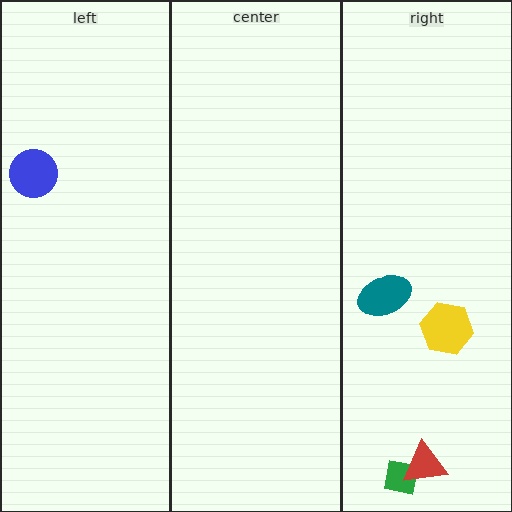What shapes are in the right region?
The teal ellipse, the yellow hexagon, the green square, the red triangle.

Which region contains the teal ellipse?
The right region.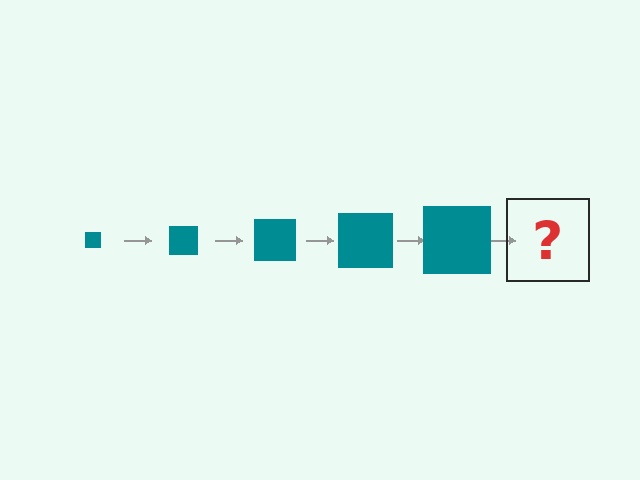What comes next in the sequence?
The next element should be a teal square, larger than the previous one.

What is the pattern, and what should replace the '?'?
The pattern is that the square gets progressively larger each step. The '?' should be a teal square, larger than the previous one.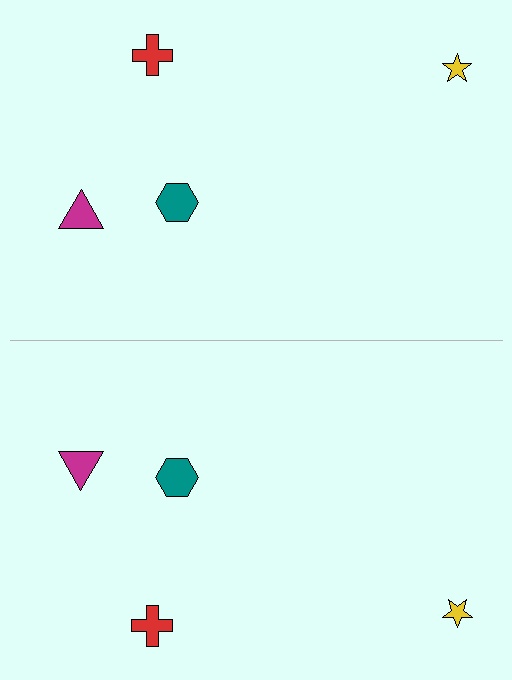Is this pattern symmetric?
Yes, this pattern has bilateral (reflection) symmetry.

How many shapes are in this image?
There are 8 shapes in this image.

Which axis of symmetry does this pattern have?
The pattern has a horizontal axis of symmetry running through the center of the image.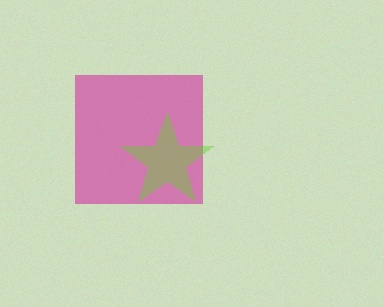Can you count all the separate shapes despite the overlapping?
Yes, there are 2 separate shapes.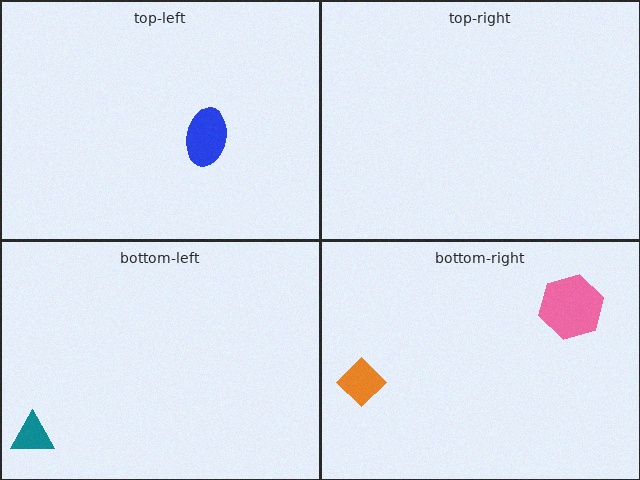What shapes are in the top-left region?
The blue ellipse.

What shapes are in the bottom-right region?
The pink hexagon, the orange diamond.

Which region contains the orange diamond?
The bottom-right region.